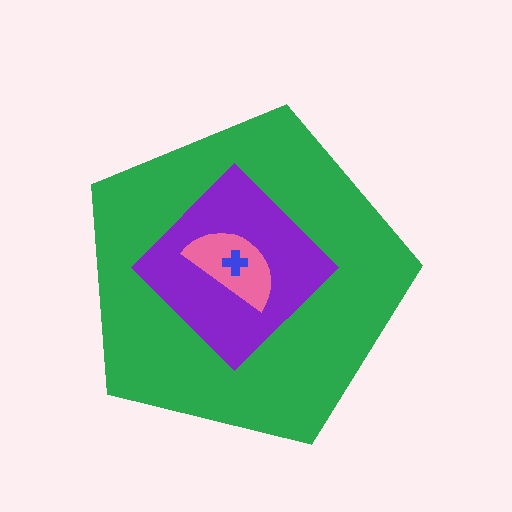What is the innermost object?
The blue cross.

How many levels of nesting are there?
4.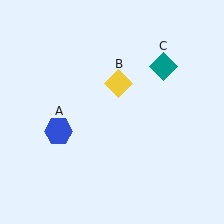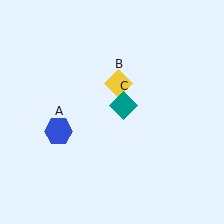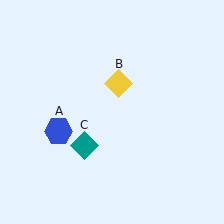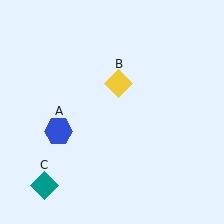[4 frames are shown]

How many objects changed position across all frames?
1 object changed position: teal diamond (object C).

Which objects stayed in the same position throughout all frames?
Blue hexagon (object A) and yellow diamond (object B) remained stationary.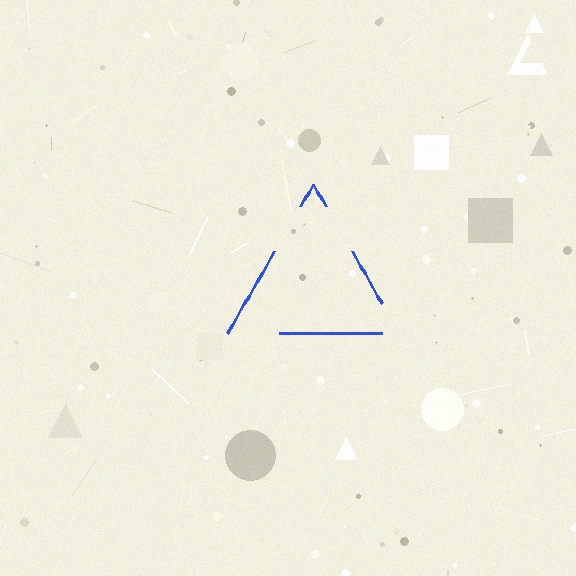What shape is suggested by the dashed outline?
The dashed outline suggests a triangle.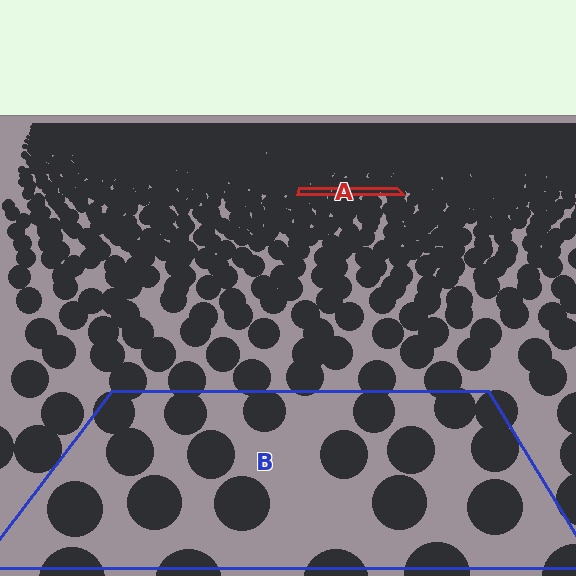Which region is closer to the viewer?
Region B is closer. The texture elements there are larger and more spread out.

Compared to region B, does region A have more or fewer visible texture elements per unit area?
Region A has more texture elements per unit area — they are packed more densely because it is farther away.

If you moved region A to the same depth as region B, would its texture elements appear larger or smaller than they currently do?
They would appear larger. At a closer depth, the same texture elements are projected at a bigger on-screen size.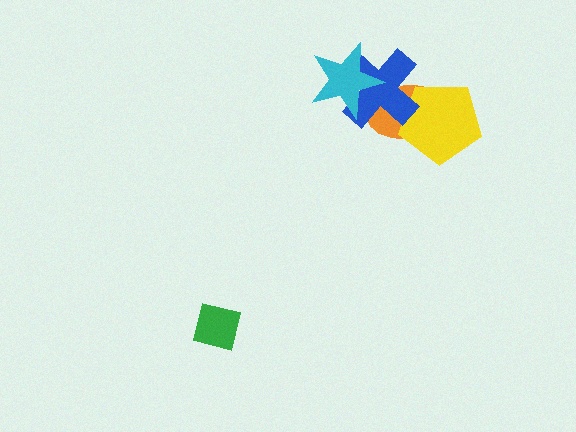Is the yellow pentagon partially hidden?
Yes, it is partially covered by another shape.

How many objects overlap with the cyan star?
2 objects overlap with the cyan star.